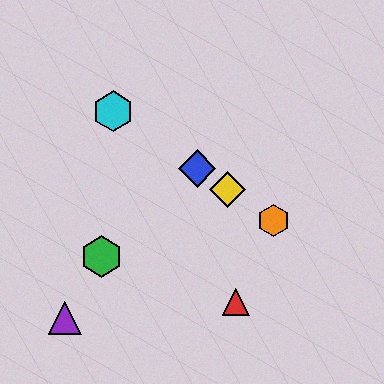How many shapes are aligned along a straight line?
4 shapes (the blue diamond, the yellow diamond, the orange hexagon, the cyan hexagon) are aligned along a straight line.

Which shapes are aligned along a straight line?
The blue diamond, the yellow diamond, the orange hexagon, the cyan hexagon are aligned along a straight line.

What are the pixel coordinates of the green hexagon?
The green hexagon is at (102, 256).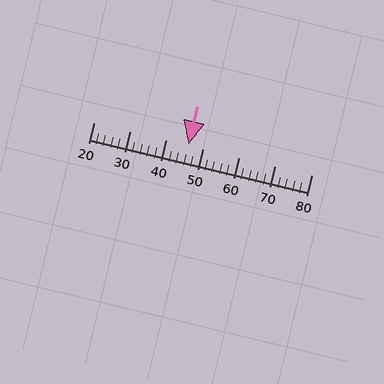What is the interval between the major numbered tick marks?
The major tick marks are spaced 10 units apart.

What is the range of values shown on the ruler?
The ruler shows values from 20 to 80.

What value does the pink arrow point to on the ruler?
The pink arrow points to approximately 46.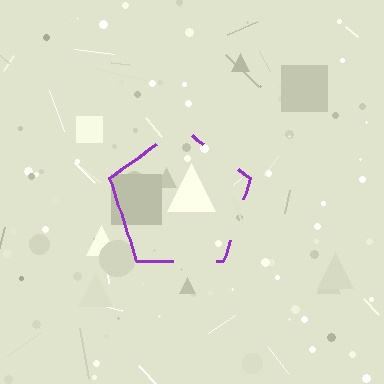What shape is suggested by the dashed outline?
The dashed outline suggests a pentagon.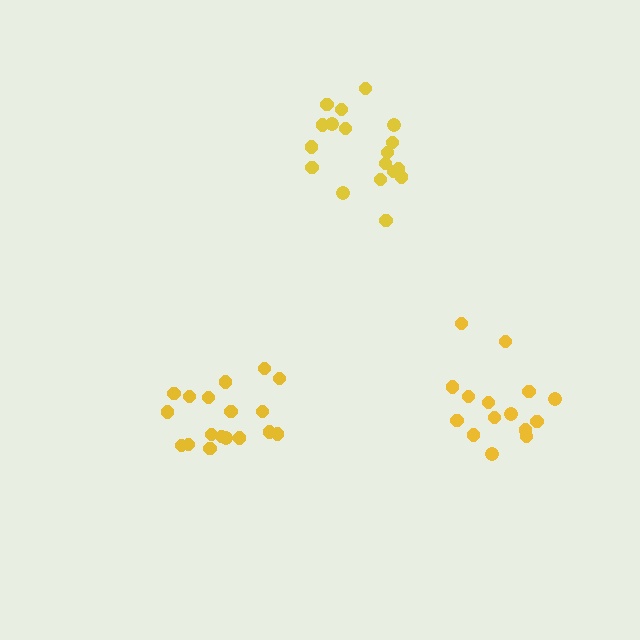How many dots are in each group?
Group 1: 18 dots, Group 2: 18 dots, Group 3: 15 dots (51 total).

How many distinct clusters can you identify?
There are 3 distinct clusters.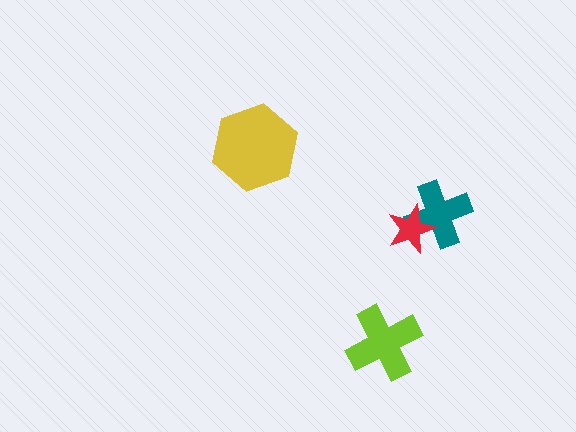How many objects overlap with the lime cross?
0 objects overlap with the lime cross.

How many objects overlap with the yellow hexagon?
0 objects overlap with the yellow hexagon.